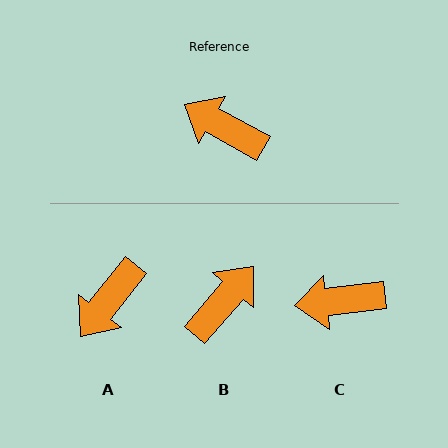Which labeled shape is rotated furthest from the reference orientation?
B, about 101 degrees away.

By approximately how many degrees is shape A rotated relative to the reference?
Approximately 81 degrees counter-clockwise.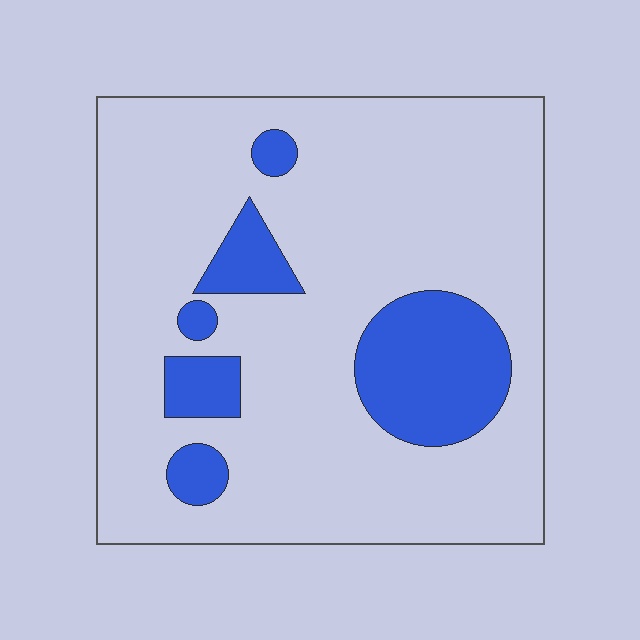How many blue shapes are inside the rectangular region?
6.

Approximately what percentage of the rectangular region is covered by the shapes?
Approximately 20%.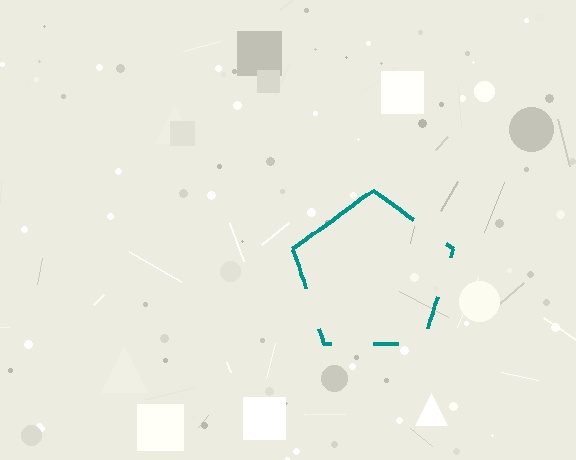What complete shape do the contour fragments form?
The contour fragments form a pentagon.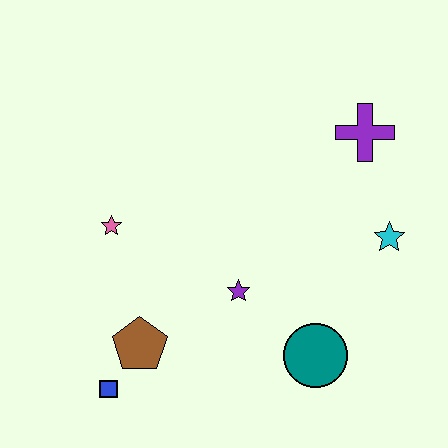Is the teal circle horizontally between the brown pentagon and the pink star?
No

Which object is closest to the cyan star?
The purple cross is closest to the cyan star.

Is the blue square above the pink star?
No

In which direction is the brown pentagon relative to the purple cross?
The brown pentagon is to the left of the purple cross.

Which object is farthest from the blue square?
The purple cross is farthest from the blue square.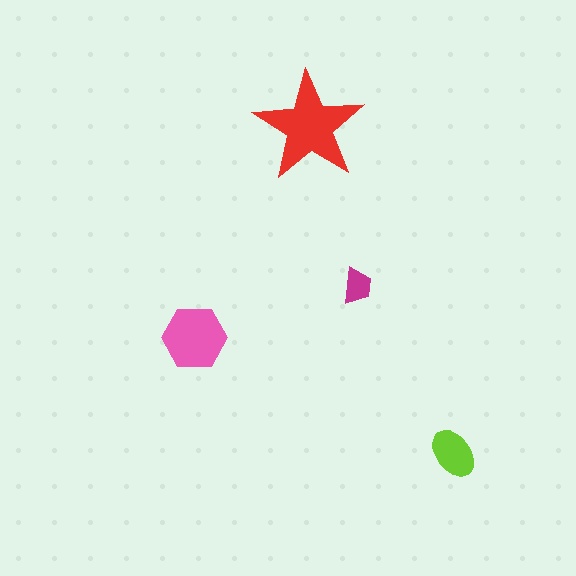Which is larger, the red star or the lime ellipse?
The red star.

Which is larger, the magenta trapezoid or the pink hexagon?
The pink hexagon.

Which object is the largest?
The red star.